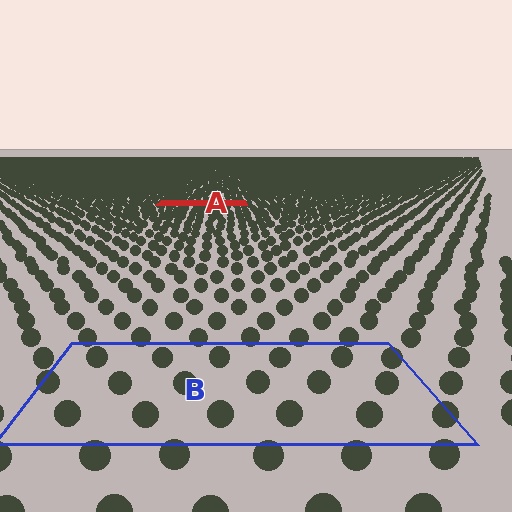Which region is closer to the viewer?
Region B is closer. The texture elements there are larger and more spread out.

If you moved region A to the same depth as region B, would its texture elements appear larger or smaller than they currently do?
They would appear larger. At a closer depth, the same texture elements are projected at a bigger on-screen size.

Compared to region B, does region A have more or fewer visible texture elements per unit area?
Region A has more texture elements per unit area — they are packed more densely because it is farther away.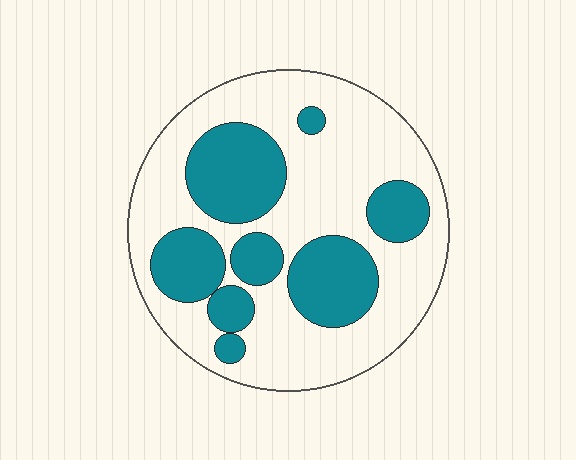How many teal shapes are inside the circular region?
8.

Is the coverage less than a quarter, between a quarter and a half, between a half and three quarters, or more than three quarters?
Between a quarter and a half.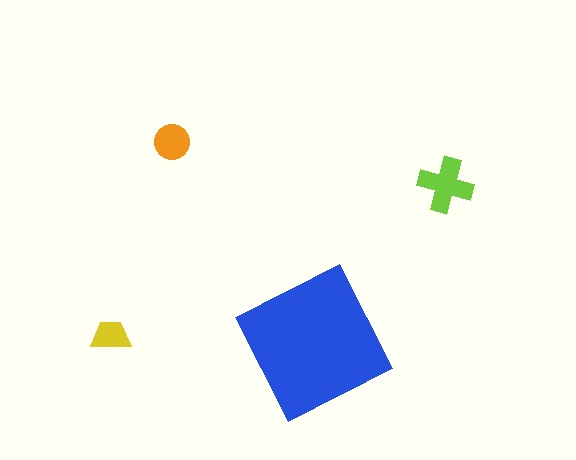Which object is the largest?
The blue square.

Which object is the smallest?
The yellow trapezoid.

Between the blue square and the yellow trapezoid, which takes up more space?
The blue square.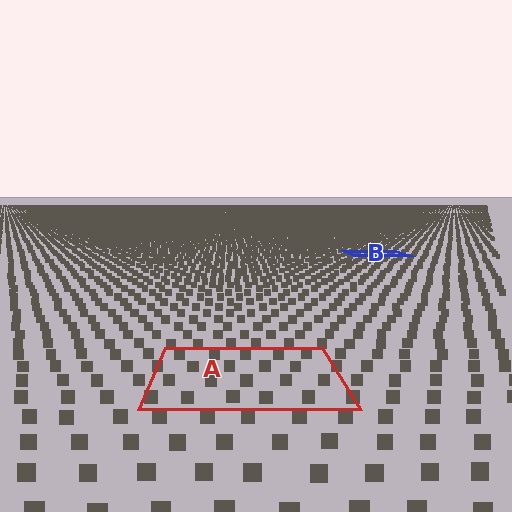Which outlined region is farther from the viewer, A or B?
Region B is farther from the viewer — the texture elements inside it appear smaller and more densely packed.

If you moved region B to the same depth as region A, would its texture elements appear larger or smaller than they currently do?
They would appear larger. At a closer depth, the same texture elements are projected at a bigger on-screen size.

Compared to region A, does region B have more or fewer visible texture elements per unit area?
Region B has more texture elements per unit area — they are packed more densely because it is farther away.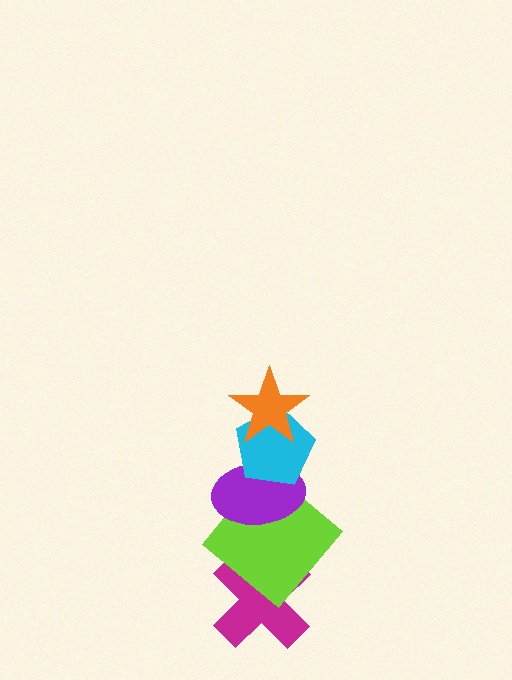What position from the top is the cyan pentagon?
The cyan pentagon is 2nd from the top.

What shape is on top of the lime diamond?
The purple ellipse is on top of the lime diamond.